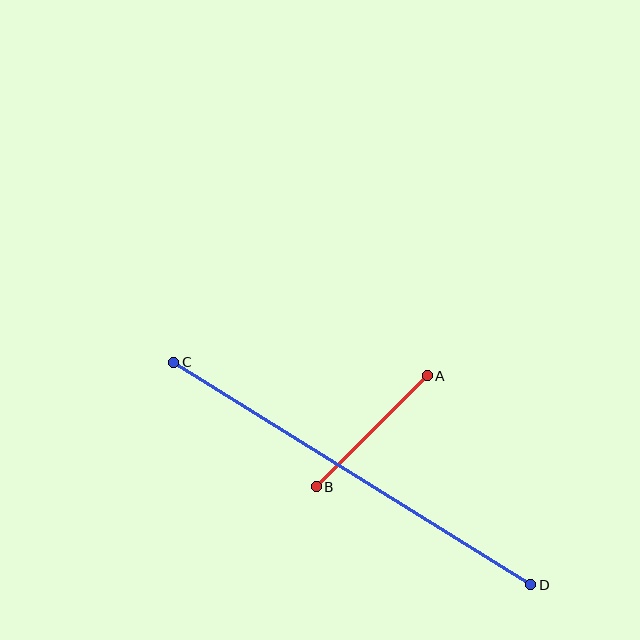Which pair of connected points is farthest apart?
Points C and D are farthest apart.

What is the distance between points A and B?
The distance is approximately 157 pixels.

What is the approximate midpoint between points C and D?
The midpoint is at approximately (352, 474) pixels.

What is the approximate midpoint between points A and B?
The midpoint is at approximately (372, 431) pixels.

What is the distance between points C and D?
The distance is approximately 421 pixels.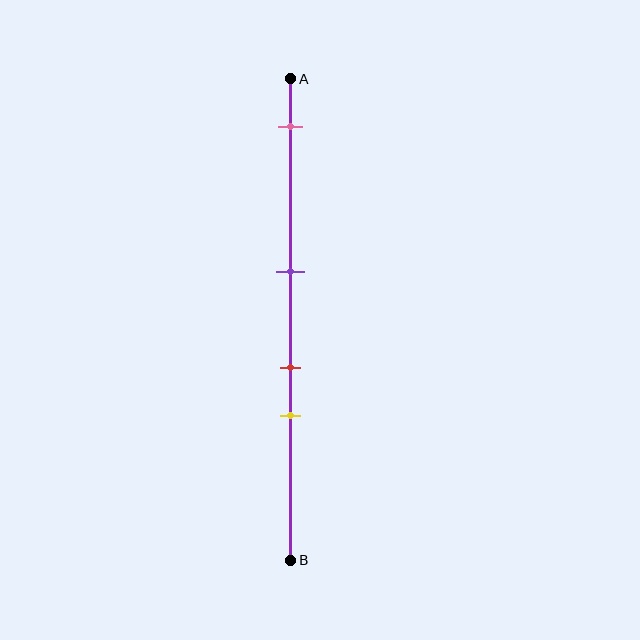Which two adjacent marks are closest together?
The red and yellow marks are the closest adjacent pair.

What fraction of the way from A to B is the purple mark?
The purple mark is approximately 40% (0.4) of the way from A to B.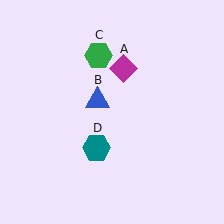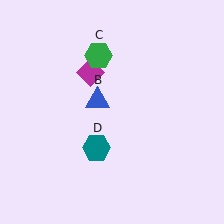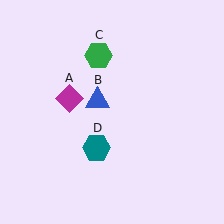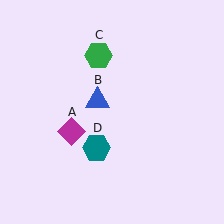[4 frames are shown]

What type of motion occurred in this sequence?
The magenta diamond (object A) rotated counterclockwise around the center of the scene.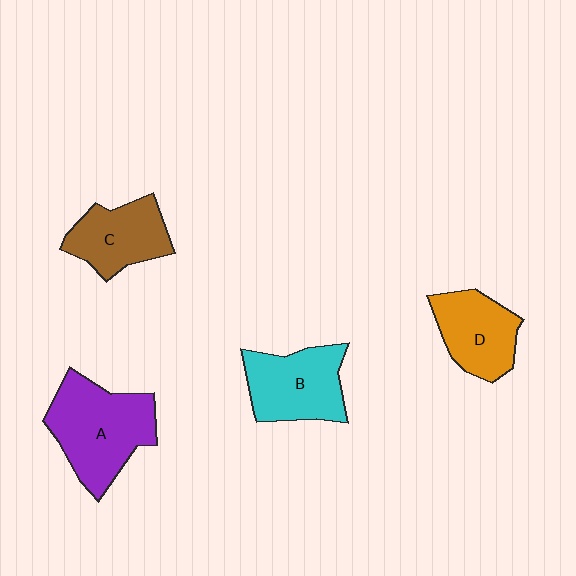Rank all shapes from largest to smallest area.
From largest to smallest: A (purple), B (cyan), D (orange), C (brown).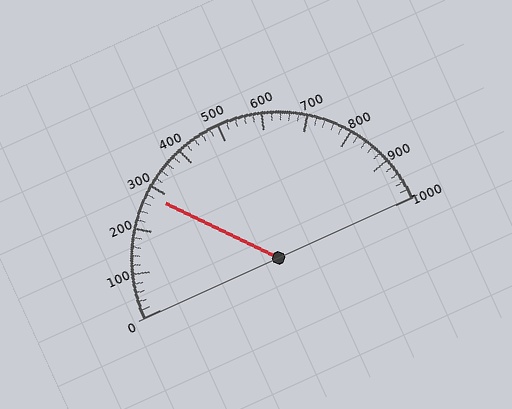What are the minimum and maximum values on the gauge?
The gauge ranges from 0 to 1000.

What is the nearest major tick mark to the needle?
The nearest major tick mark is 300.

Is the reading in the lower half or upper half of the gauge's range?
The reading is in the lower half of the range (0 to 1000).